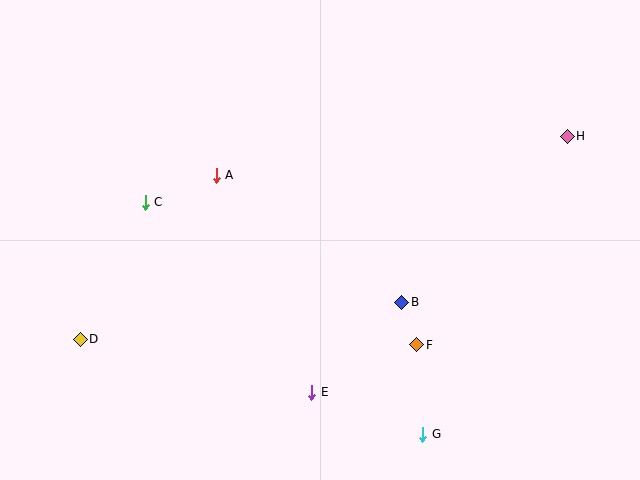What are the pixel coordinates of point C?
Point C is at (145, 202).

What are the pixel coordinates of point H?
Point H is at (567, 136).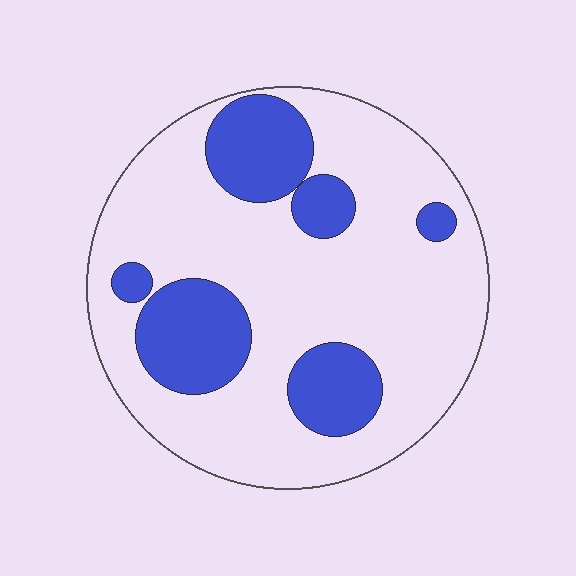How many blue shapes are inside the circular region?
6.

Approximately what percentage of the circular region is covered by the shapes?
Approximately 25%.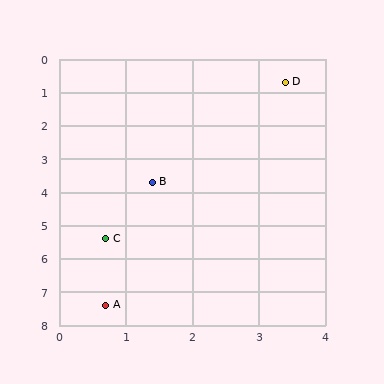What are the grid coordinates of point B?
Point B is at approximately (1.4, 3.7).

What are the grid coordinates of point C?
Point C is at approximately (0.7, 5.4).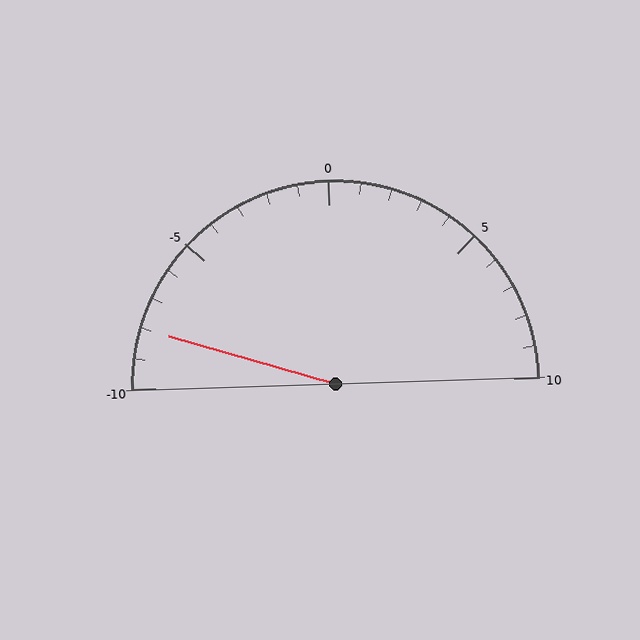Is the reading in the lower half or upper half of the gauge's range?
The reading is in the lower half of the range (-10 to 10).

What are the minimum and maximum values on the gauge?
The gauge ranges from -10 to 10.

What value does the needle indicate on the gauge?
The needle indicates approximately -8.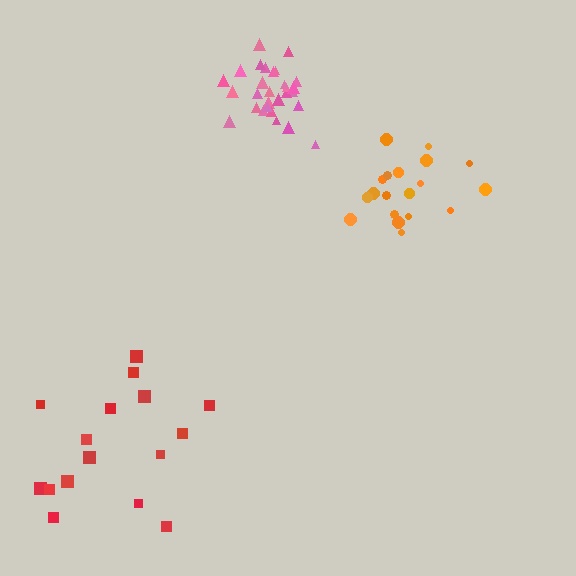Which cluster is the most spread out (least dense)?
Red.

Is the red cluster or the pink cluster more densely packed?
Pink.